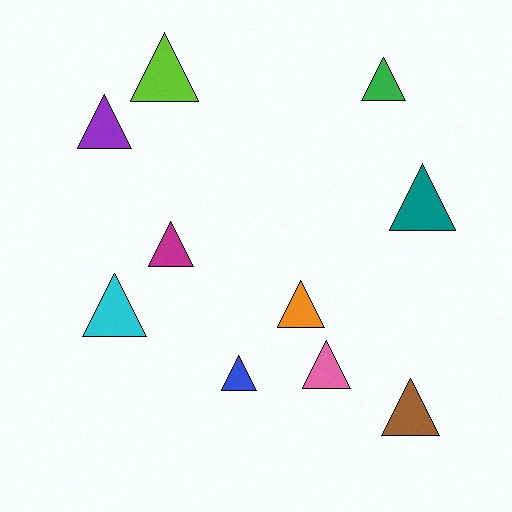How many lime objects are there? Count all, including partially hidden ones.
There is 1 lime object.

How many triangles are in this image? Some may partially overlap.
There are 10 triangles.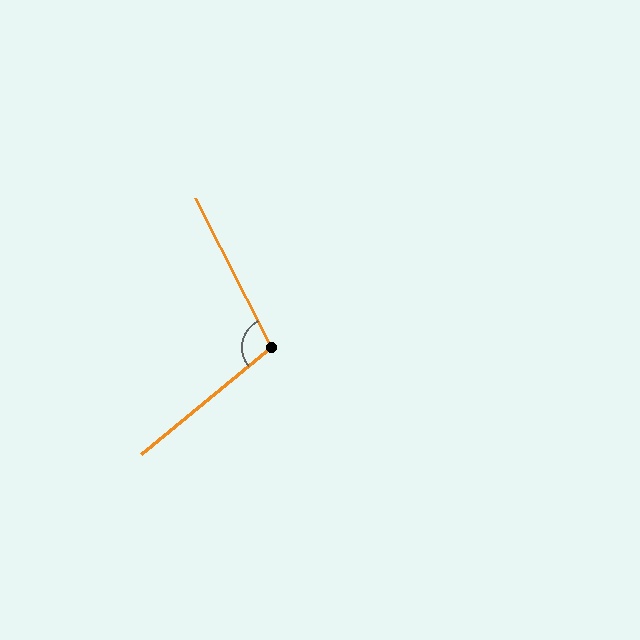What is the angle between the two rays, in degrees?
Approximately 103 degrees.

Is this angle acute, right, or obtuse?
It is obtuse.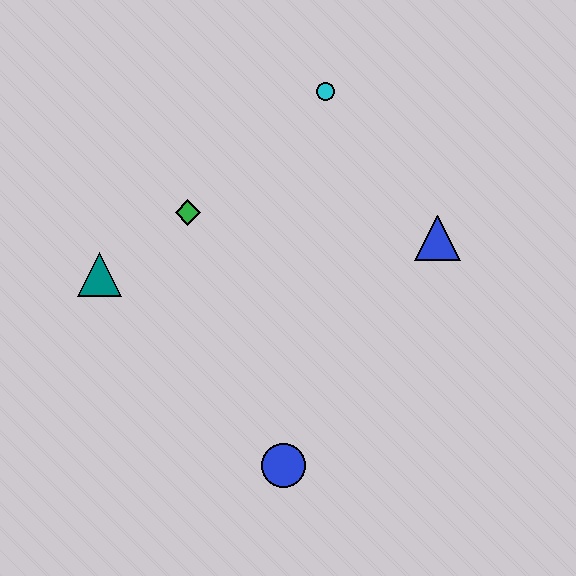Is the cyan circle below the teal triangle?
No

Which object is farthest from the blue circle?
The cyan circle is farthest from the blue circle.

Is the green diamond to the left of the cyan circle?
Yes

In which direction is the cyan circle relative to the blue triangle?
The cyan circle is above the blue triangle.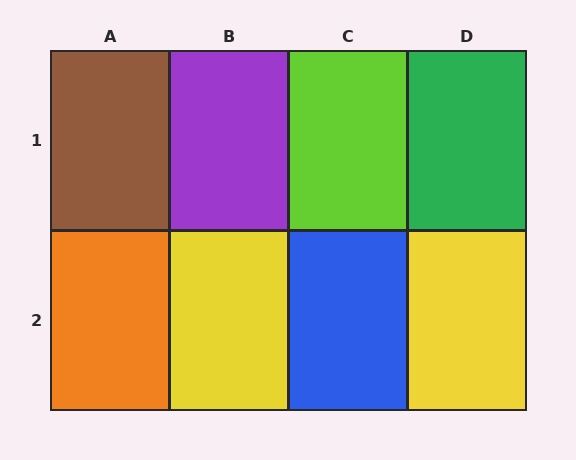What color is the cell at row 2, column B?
Yellow.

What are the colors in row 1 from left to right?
Brown, purple, lime, green.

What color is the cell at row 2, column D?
Yellow.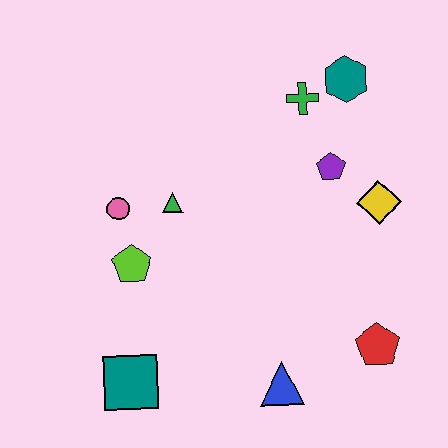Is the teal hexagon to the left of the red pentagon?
Yes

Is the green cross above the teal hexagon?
No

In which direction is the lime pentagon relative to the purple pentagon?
The lime pentagon is to the left of the purple pentagon.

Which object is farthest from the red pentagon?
The pink circle is farthest from the red pentagon.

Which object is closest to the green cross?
The teal hexagon is closest to the green cross.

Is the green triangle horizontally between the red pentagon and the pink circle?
Yes